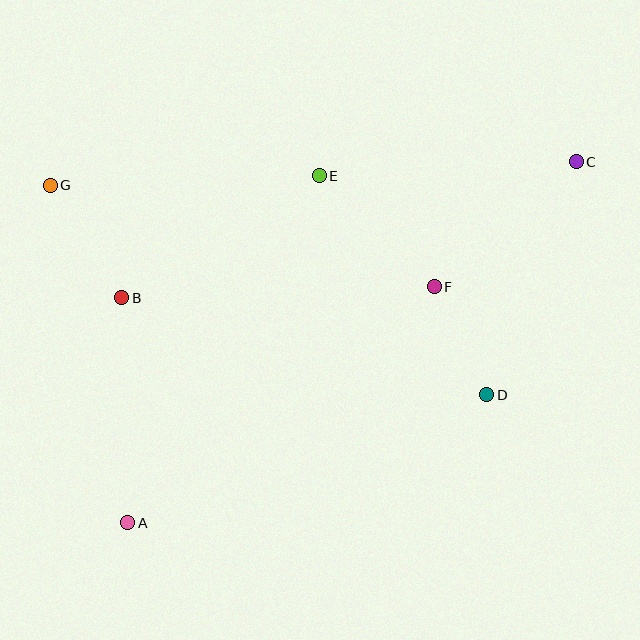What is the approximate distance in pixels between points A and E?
The distance between A and E is approximately 396 pixels.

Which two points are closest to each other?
Points D and F are closest to each other.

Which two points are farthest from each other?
Points A and C are farthest from each other.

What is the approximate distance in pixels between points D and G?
The distance between D and G is approximately 484 pixels.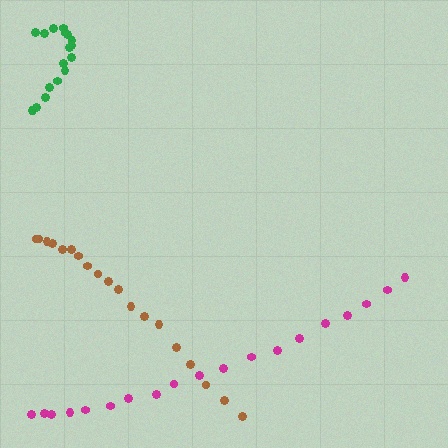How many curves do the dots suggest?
There are 3 distinct paths.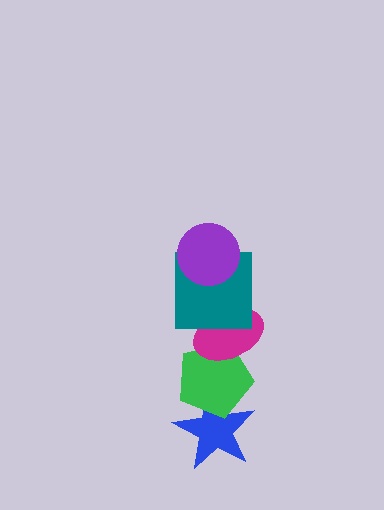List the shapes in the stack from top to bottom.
From top to bottom: the purple circle, the teal square, the magenta ellipse, the green pentagon, the blue star.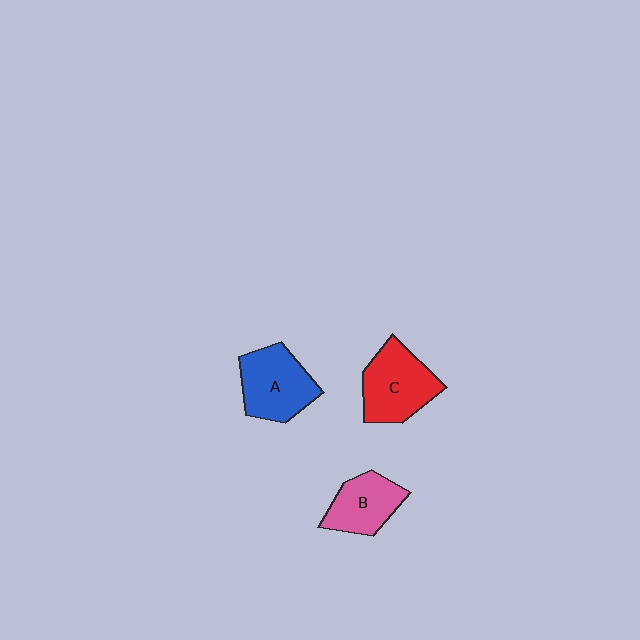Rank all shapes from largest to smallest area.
From largest to smallest: C (red), A (blue), B (pink).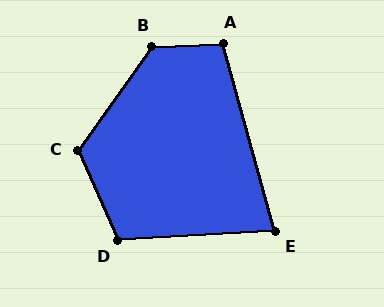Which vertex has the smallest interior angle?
E, at approximately 78 degrees.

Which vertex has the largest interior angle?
B, at approximately 128 degrees.